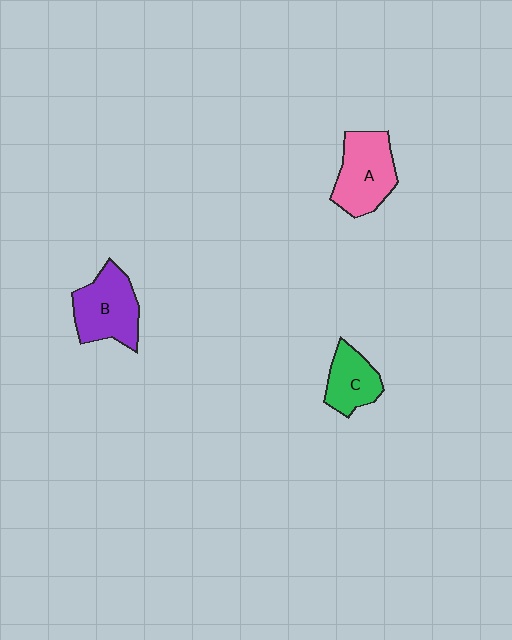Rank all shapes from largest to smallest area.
From largest to smallest: A (pink), B (purple), C (green).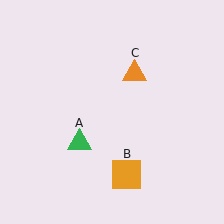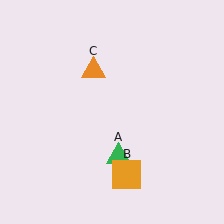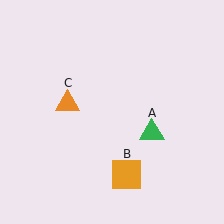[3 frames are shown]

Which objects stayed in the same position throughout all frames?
Orange square (object B) remained stationary.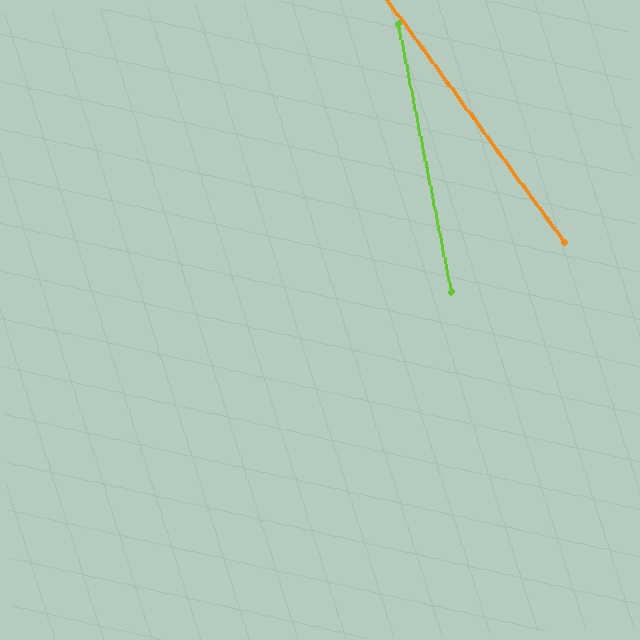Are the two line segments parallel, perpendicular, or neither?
Neither parallel nor perpendicular — they differ by about 25°.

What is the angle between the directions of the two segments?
Approximately 25 degrees.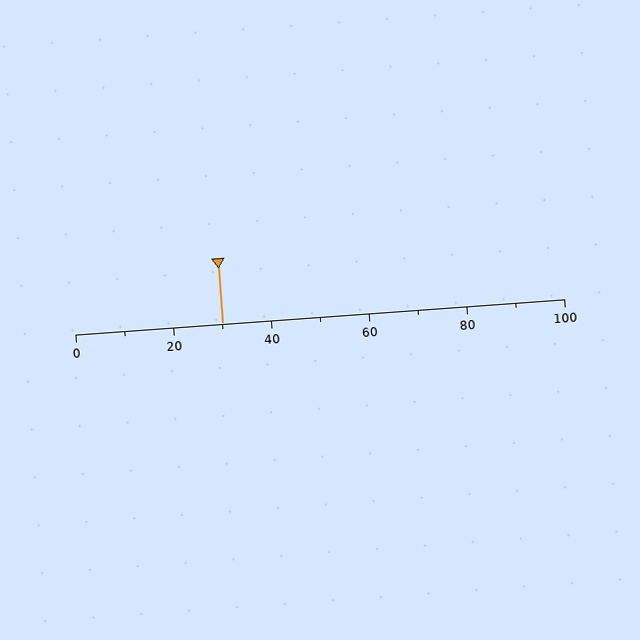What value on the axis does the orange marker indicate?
The marker indicates approximately 30.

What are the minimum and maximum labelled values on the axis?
The axis runs from 0 to 100.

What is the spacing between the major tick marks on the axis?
The major ticks are spaced 20 apart.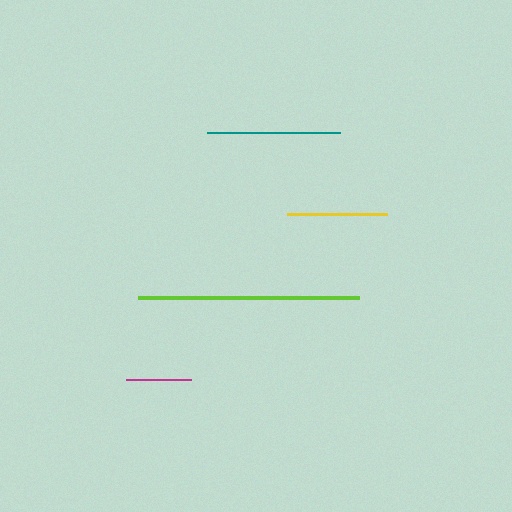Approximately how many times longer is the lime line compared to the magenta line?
The lime line is approximately 3.4 times the length of the magenta line.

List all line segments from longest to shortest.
From longest to shortest: lime, teal, yellow, magenta.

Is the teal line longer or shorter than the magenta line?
The teal line is longer than the magenta line.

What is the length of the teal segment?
The teal segment is approximately 134 pixels long.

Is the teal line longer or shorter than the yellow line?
The teal line is longer than the yellow line.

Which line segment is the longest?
The lime line is the longest at approximately 221 pixels.